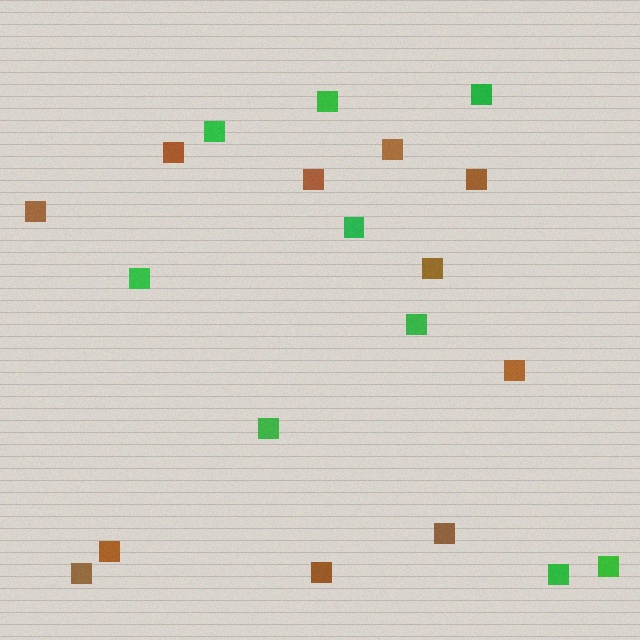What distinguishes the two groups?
There are 2 groups: one group of brown squares (11) and one group of green squares (9).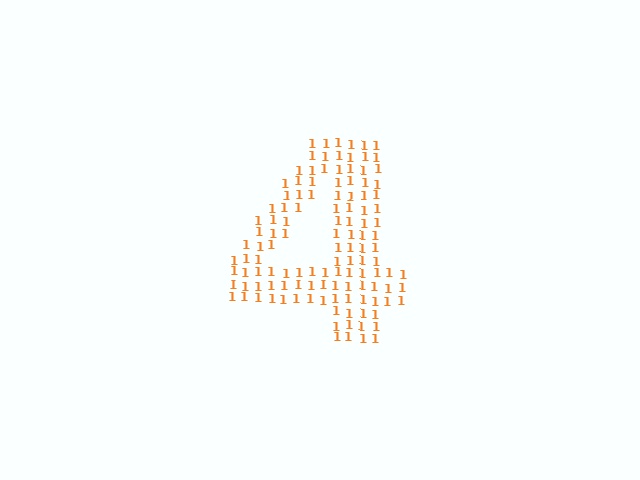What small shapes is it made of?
It is made of small digit 1's.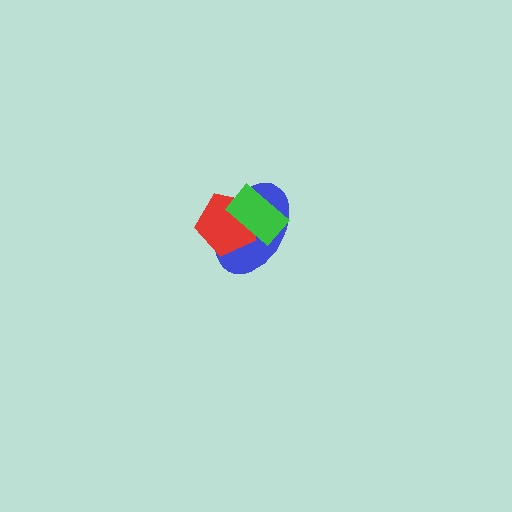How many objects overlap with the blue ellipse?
2 objects overlap with the blue ellipse.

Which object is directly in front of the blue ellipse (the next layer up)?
The red pentagon is directly in front of the blue ellipse.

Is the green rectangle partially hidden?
No, no other shape covers it.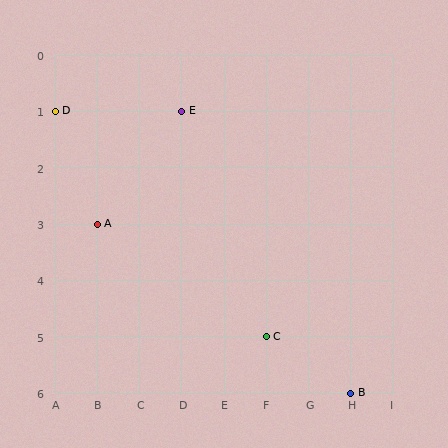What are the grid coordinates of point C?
Point C is at grid coordinates (F, 5).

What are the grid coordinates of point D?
Point D is at grid coordinates (A, 1).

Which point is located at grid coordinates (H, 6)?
Point B is at (H, 6).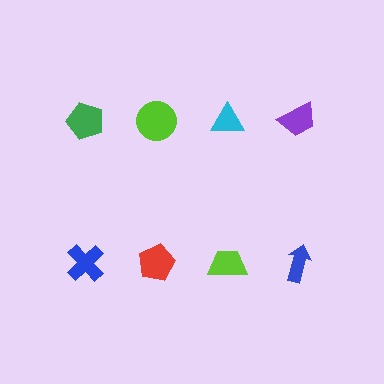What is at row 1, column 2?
A lime circle.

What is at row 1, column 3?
A cyan triangle.